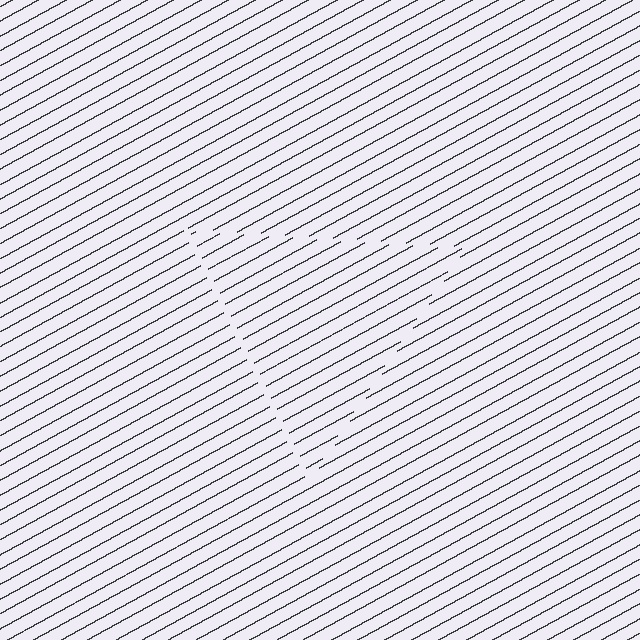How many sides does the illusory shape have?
3 sides — the line-ends trace a triangle.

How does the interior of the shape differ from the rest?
The interior of the shape contains the same grating, shifted by half a period — the contour is defined by the phase discontinuity where line-ends from the inner and outer gratings abut.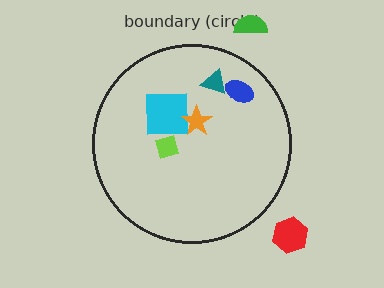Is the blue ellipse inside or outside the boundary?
Inside.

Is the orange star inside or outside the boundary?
Inside.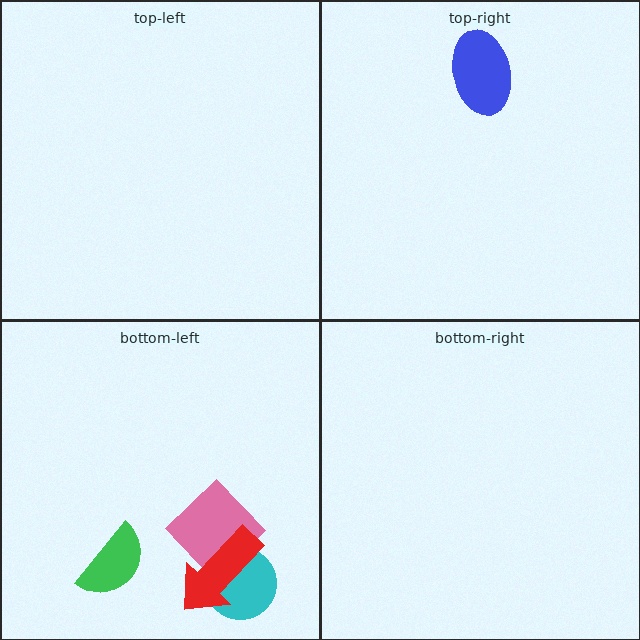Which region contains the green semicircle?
The bottom-left region.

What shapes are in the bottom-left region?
The pink diamond, the cyan circle, the green semicircle, the red arrow.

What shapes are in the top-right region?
The blue ellipse.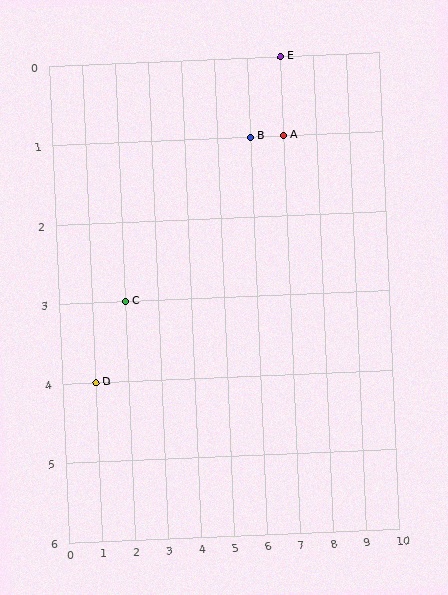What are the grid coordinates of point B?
Point B is at grid coordinates (6, 1).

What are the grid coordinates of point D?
Point D is at grid coordinates (1, 4).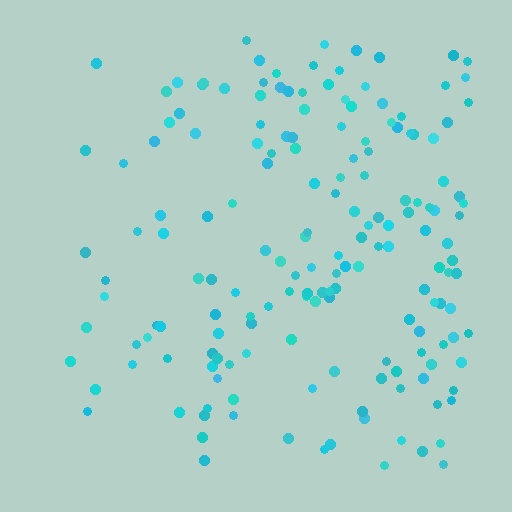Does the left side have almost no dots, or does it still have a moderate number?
Still a moderate number, just noticeably fewer than the right.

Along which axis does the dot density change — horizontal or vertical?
Horizontal.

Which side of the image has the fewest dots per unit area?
The left.